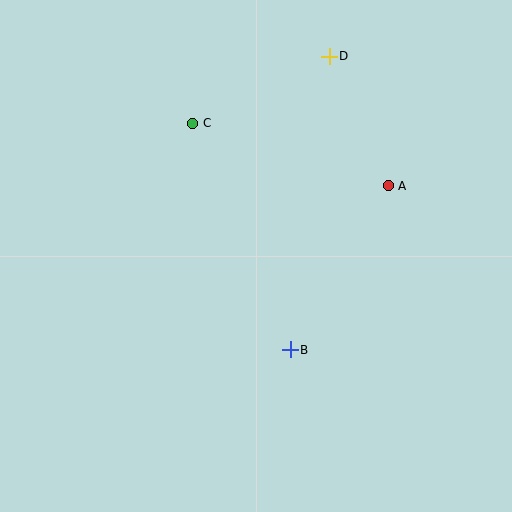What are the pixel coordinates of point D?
Point D is at (329, 57).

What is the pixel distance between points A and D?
The distance between A and D is 142 pixels.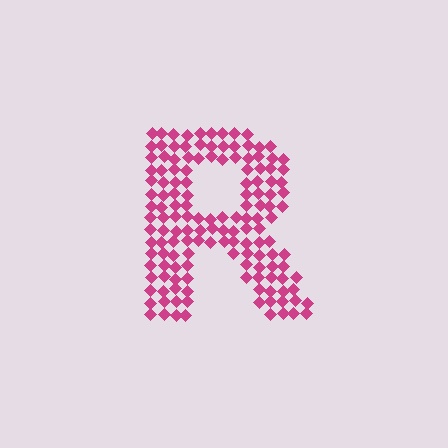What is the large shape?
The large shape is the letter R.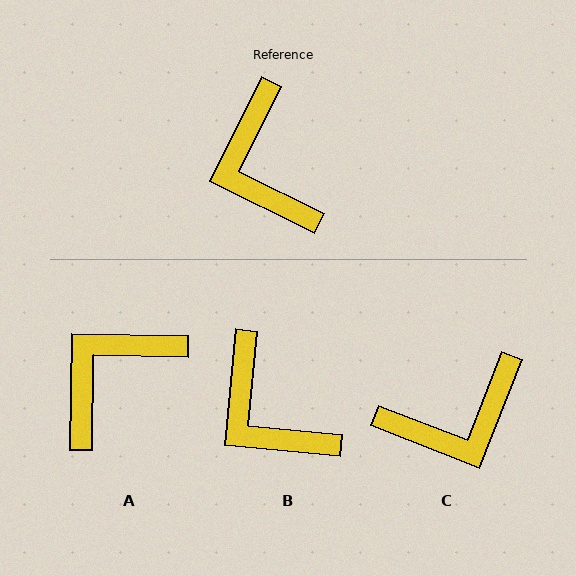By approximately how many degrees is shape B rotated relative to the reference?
Approximately 21 degrees counter-clockwise.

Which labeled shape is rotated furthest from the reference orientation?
C, about 95 degrees away.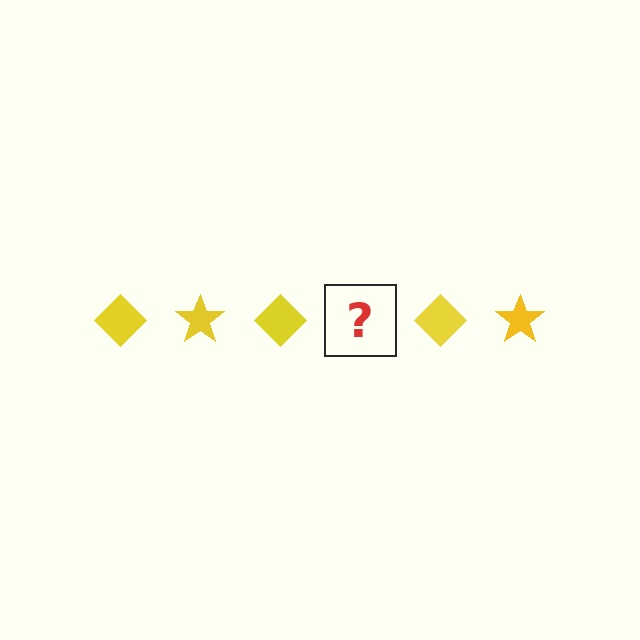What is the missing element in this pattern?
The missing element is a yellow star.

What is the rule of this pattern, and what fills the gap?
The rule is that the pattern cycles through diamond, star shapes in yellow. The gap should be filled with a yellow star.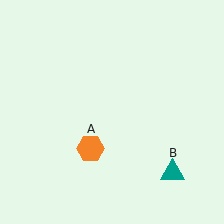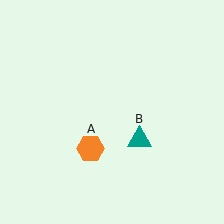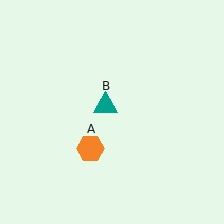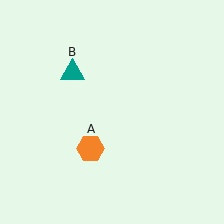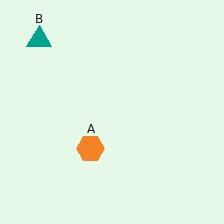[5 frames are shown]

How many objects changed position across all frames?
1 object changed position: teal triangle (object B).